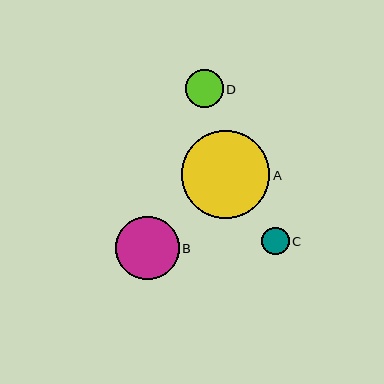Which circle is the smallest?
Circle C is the smallest with a size of approximately 28 pixels.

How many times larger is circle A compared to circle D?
Circle A is approximately 2.3 times the size of circle D.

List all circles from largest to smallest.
From largest to smallest: A, B, D, C.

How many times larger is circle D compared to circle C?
Circle D is approximately 1.4 times the size of circle C.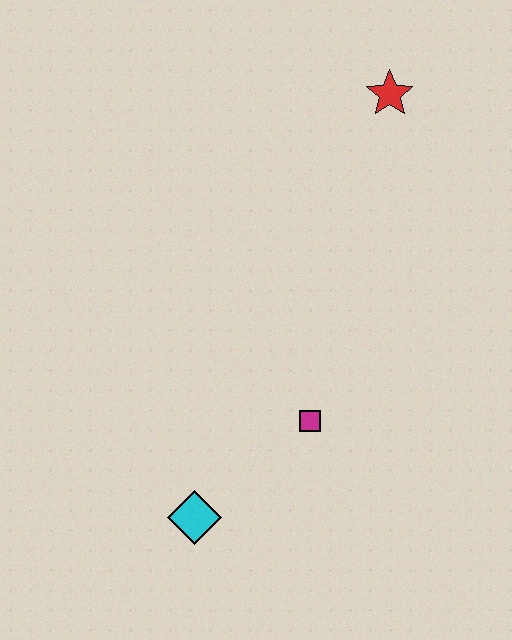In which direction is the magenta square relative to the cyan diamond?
The magenta square is to the right of the cyan diamond.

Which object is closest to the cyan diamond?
The magenta square is closest to the cyan diamond.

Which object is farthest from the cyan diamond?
The red star is farthest from the cyan diamond.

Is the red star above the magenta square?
Yes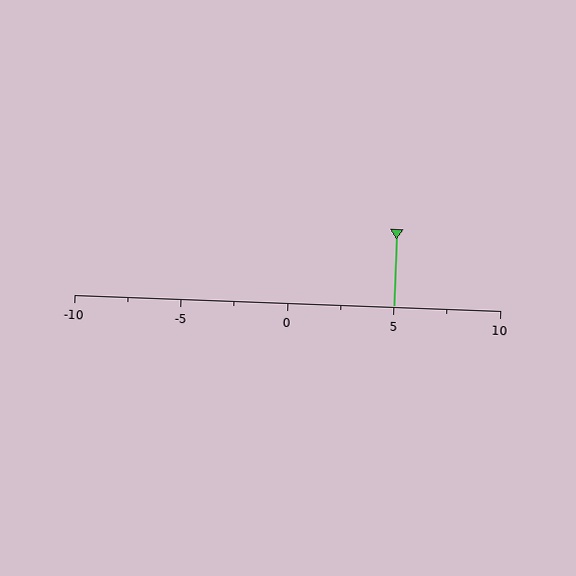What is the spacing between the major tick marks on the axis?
The major ticks are spaced 5 apart.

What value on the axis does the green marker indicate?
The marker indicates approximately 5.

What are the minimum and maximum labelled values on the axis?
The axis runs from -10 to 10.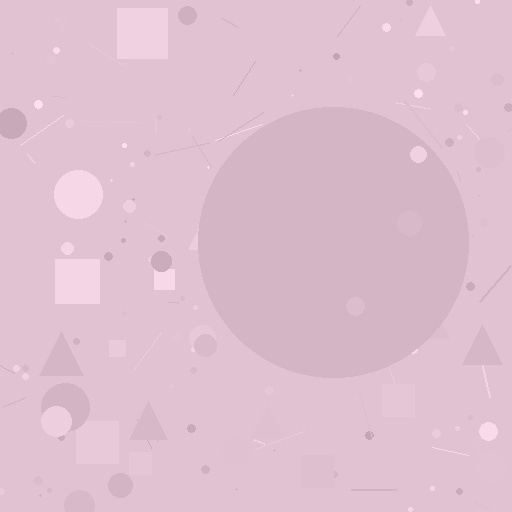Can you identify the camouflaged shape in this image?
The camouflaged shape is a circle.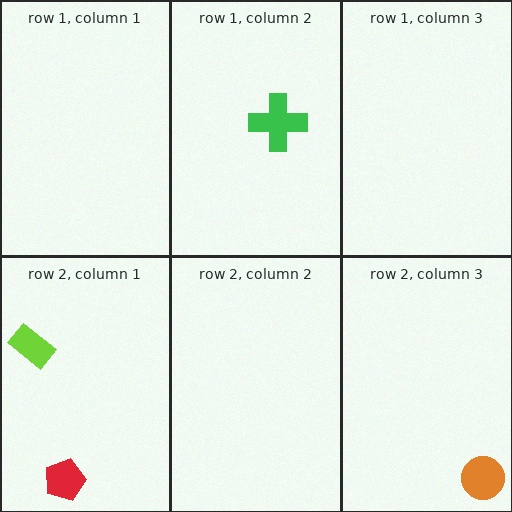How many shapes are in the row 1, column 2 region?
1.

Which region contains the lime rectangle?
The row 2, column 1 region.